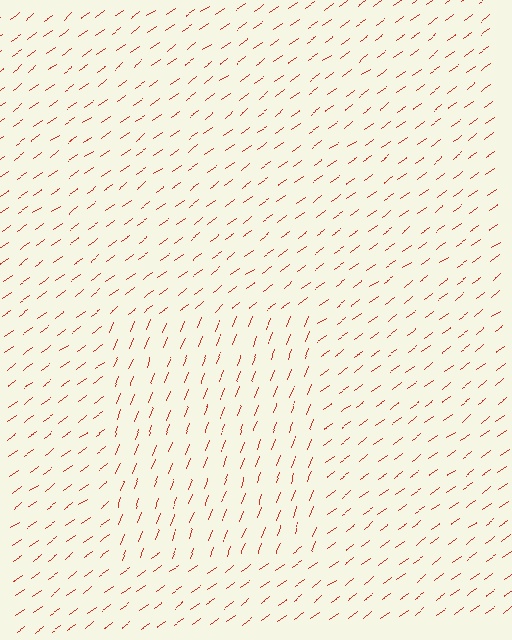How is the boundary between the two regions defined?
The boundary is defined purely by a change in line orientation (approximately 33 degrees difference). All lines are the same color and thickness.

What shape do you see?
I see a rectangle.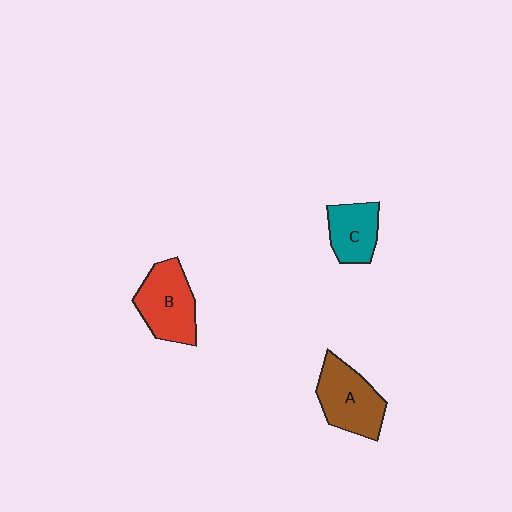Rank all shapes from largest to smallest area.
From largest to smallest: B (red), A (brown), C (teal).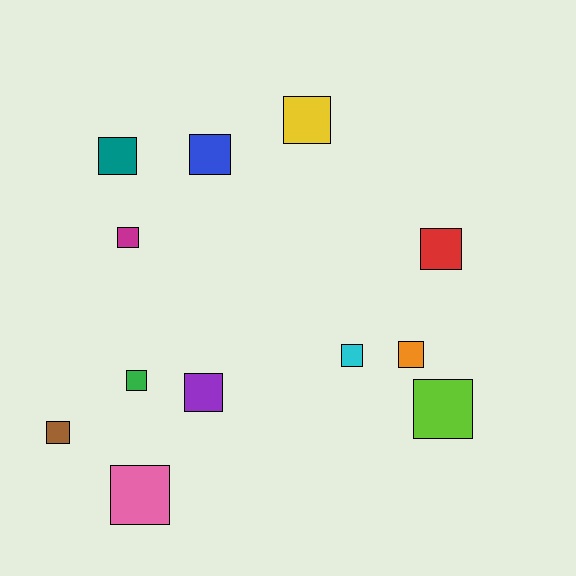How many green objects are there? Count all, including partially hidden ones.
There is 1 green object.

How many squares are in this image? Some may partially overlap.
There are 12 squares.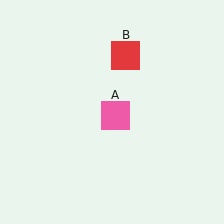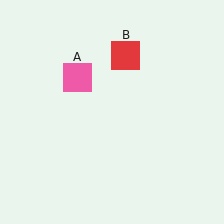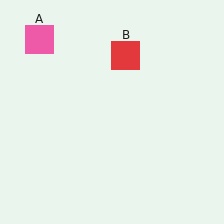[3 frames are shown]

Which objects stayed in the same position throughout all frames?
Red square (object B) remained stationary.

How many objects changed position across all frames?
1 object changed position: pink square (object A).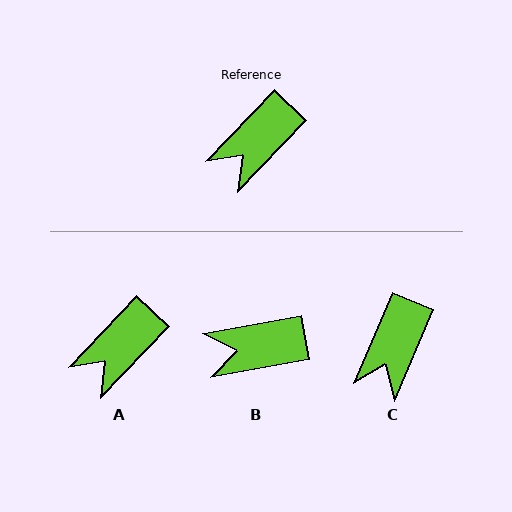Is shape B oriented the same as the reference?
No, it is off by about 36 degrees.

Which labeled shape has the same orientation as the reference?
A.